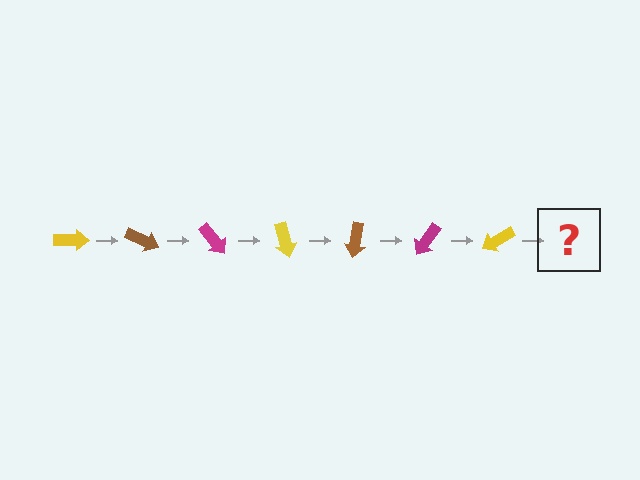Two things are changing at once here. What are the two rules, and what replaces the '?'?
The two rules are that it rotates 25 degrees each step and the color cycles through yellow, brown, and magenta. The '?' should be a brown arrow, rotated 175 degrees from the start.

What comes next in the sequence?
The next element should be a brown arrow, rotated 175 degrees from the start.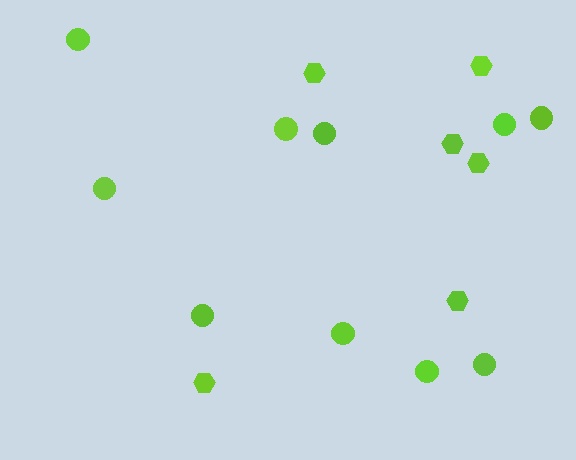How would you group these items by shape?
There are 2 groups: one group of hexagons (6) and one group of circles (10).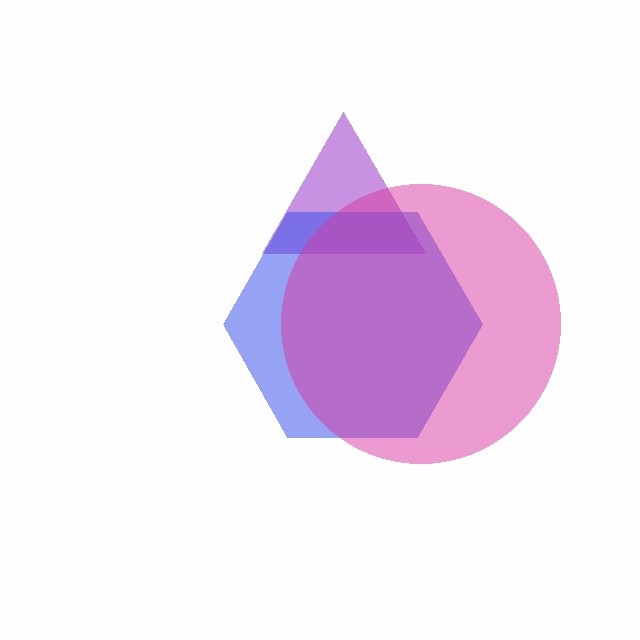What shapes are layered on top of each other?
The layered shapes are: a purple triangle, a blue hexagon, a magenta circle.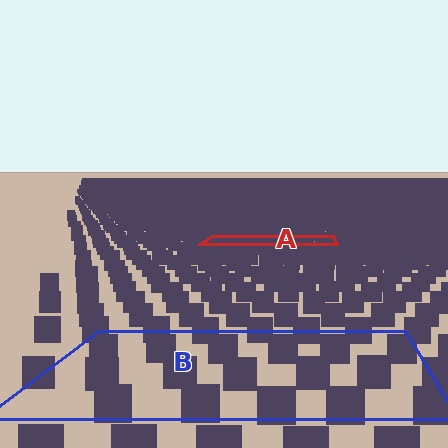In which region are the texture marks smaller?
The texture marks are smaller in region A, because it is farther away.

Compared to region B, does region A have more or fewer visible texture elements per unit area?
Region A has more texture elements per unit area — they are packed more densely because it is farther away.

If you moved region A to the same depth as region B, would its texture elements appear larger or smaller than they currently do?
They would appear larger. At a closer depth, the same texture elements are projected at a bigger on-screen size.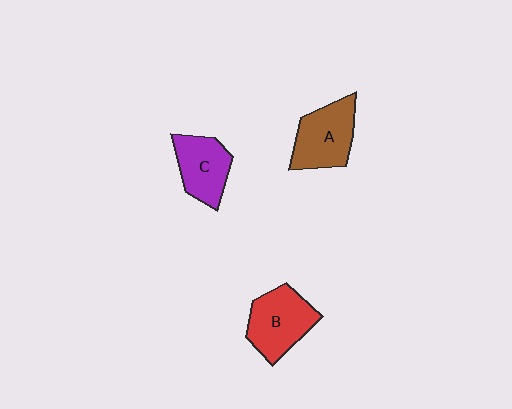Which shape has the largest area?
Shape B (red).